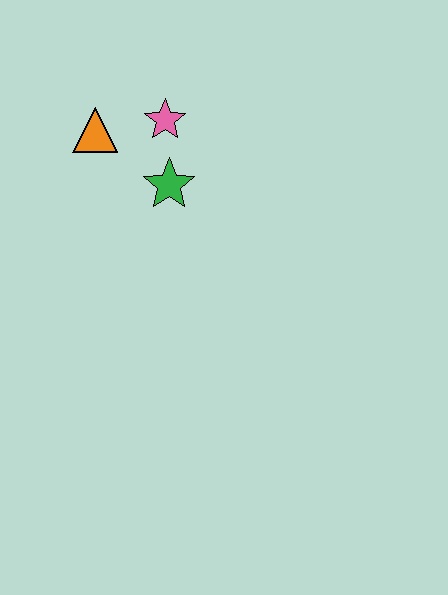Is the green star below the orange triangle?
Yes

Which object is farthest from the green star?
The orange triangle is farthest from the green star.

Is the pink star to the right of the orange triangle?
Yes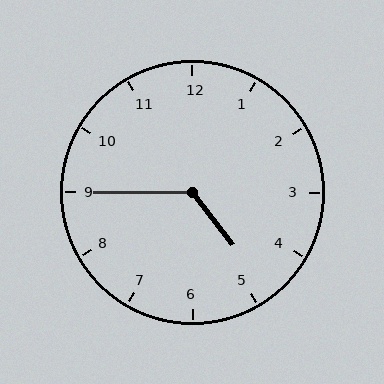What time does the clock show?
4:45.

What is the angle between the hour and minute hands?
Approximately 128 degrees.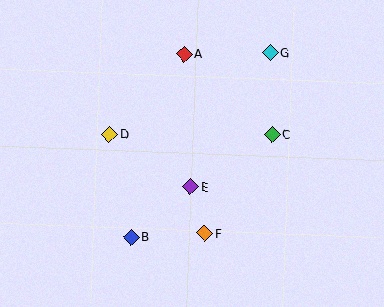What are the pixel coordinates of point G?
Point G is at (270, 52).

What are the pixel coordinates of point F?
Point F is at (205, 233).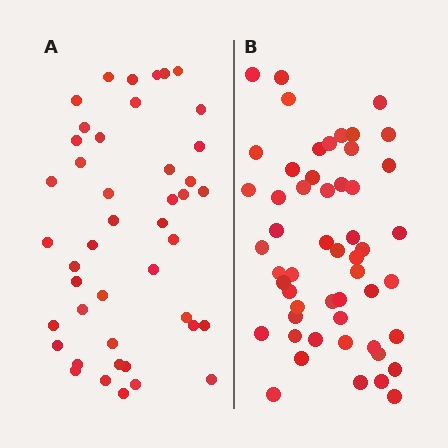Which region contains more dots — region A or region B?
Region B (the right region) has more dots.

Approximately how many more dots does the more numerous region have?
Region B has roughly 8 or so more dots than region A.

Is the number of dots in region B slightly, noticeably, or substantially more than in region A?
Region B has only slightly more — the two regions are fairly close. The ratio is roughly 1.2 to 1.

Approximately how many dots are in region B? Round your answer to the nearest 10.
About 50 dots. (The exact count is 53, which rounds to 50.)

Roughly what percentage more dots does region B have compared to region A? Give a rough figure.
About 20% more.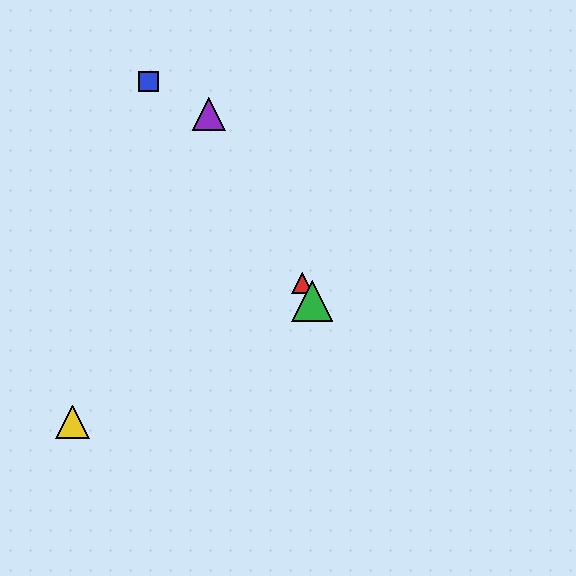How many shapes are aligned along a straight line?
3 shapes (the red triangle, the green triangle, the purple triangle) are aligned along a straight line.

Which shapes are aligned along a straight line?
The red triangle, the green triangle, the purple triangle are aligned along a straight line.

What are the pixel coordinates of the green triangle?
The green triangle is at (312, 301).